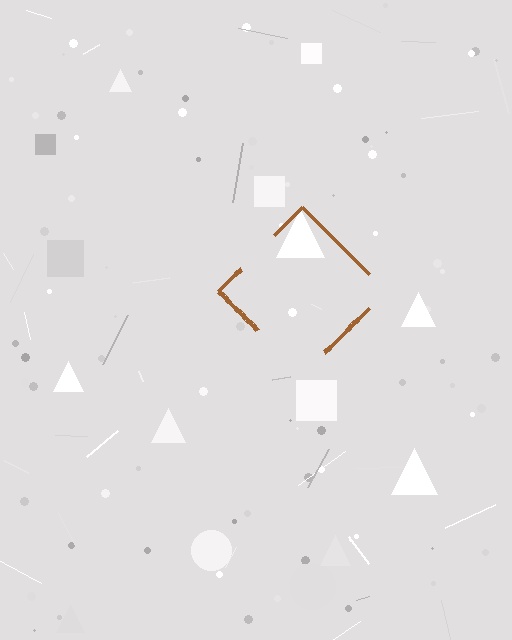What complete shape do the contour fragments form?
The contour fragments form a diamond.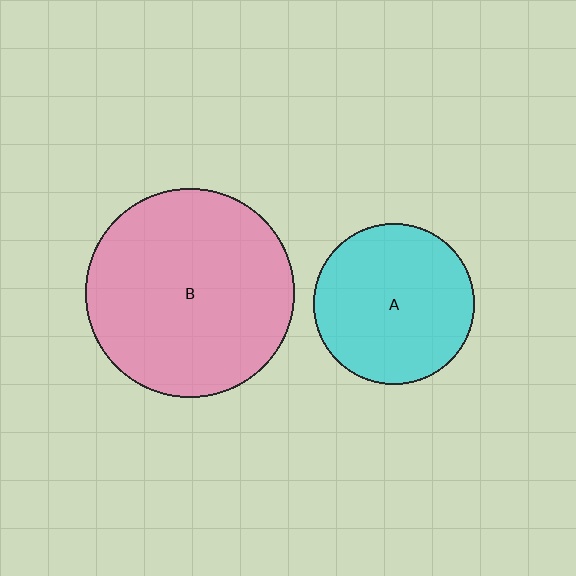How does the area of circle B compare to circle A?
Approximately 1.7 times.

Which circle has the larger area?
Circle B (pink).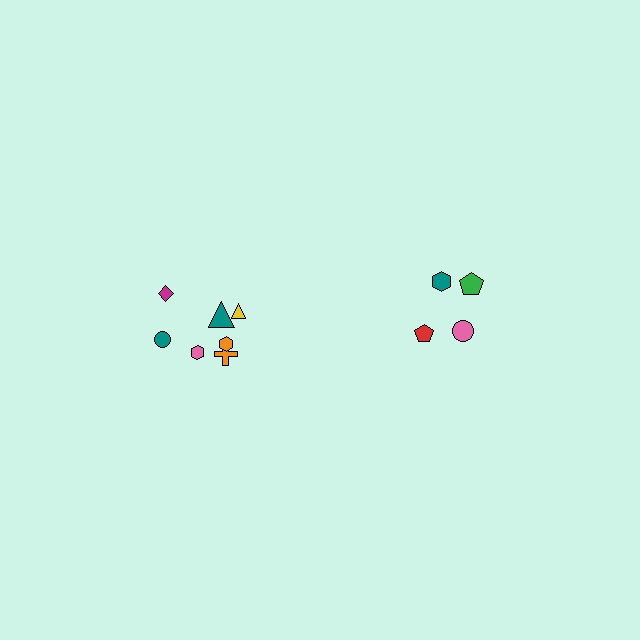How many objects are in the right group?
There are 4 objects.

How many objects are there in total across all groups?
There are 11 objects.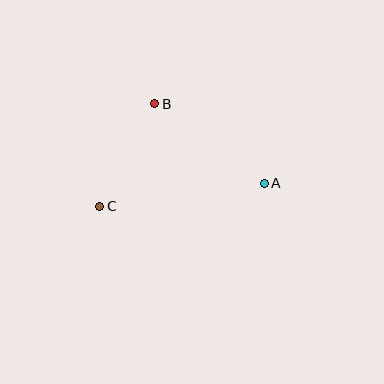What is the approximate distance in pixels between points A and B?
The distance between A and B is approximately 136 pixels.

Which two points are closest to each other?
Points B and C are closest to each other.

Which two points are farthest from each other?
Points A and C are farthest from each other.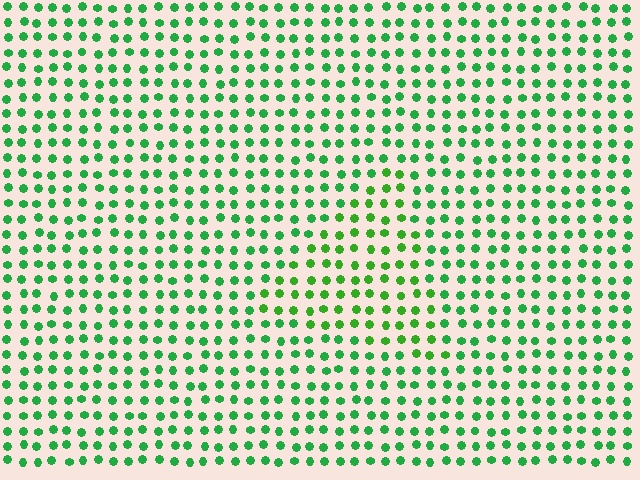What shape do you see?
I see a triangle.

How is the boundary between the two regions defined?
The boundary is defined purely by a slight shift in hue (about 21 degrees). Spacing, size, and orientation are identical on both sides.